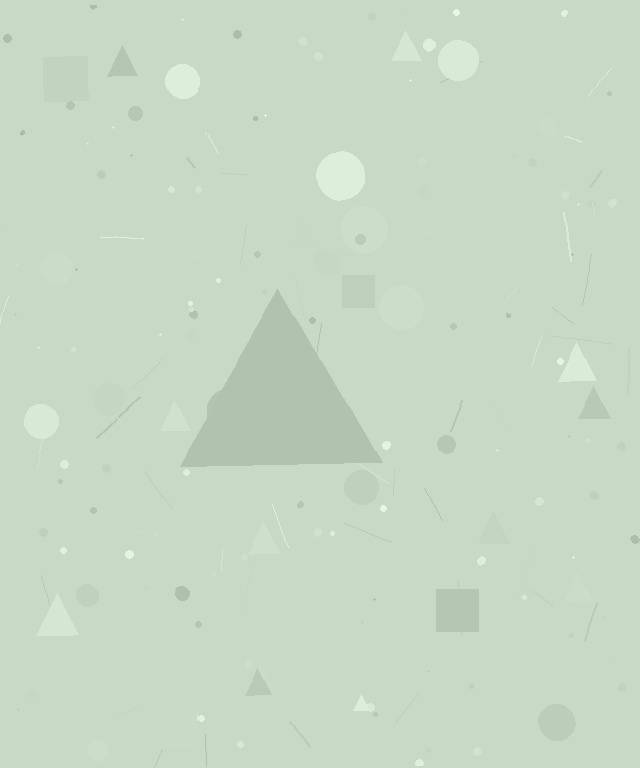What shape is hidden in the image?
A triangle is hidden in the image.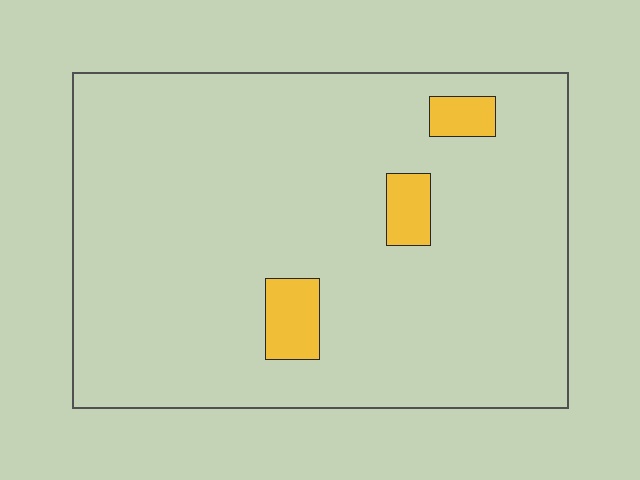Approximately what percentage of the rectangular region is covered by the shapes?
Approximately 5%.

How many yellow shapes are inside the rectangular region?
3.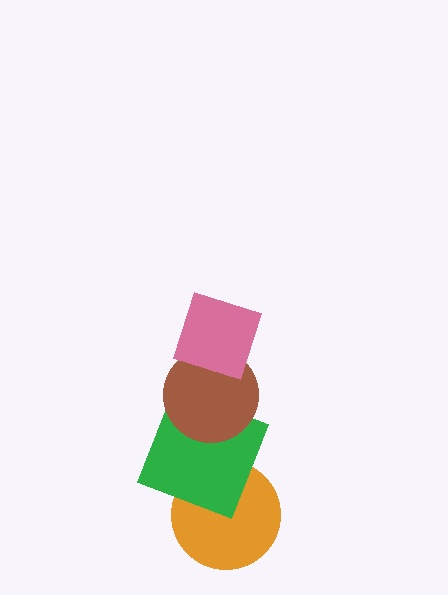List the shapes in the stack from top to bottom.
From top to bottom: the pink diamond, the brown circle, the green square, the orange circle.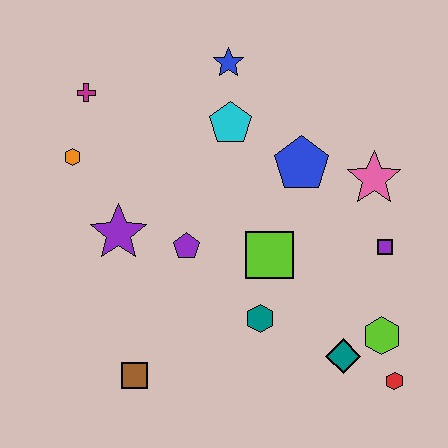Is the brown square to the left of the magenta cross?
No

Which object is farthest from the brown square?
The blue star is farthest from the brown square.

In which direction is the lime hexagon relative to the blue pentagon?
The lime hexagon is below the blue pentagon.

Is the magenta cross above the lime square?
Yes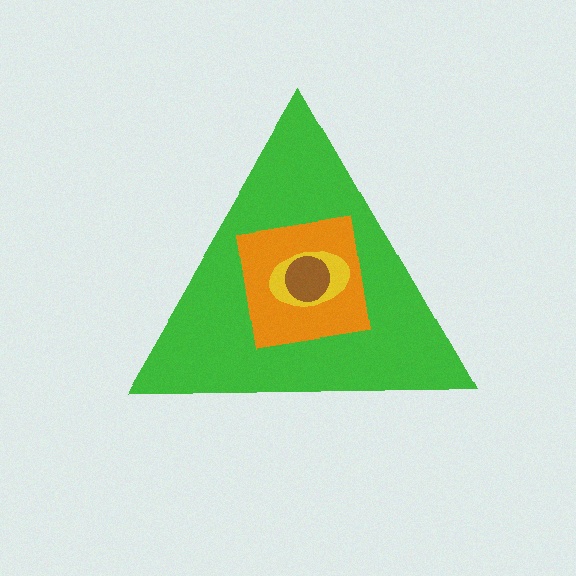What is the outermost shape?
The green triangle.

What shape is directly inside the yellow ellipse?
The brown circle.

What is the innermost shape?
The brown circle.